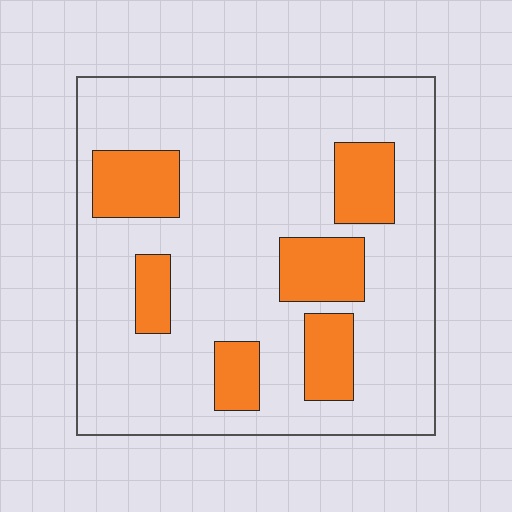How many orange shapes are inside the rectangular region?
6.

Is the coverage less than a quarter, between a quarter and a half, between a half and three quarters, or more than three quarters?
Less than a quarter.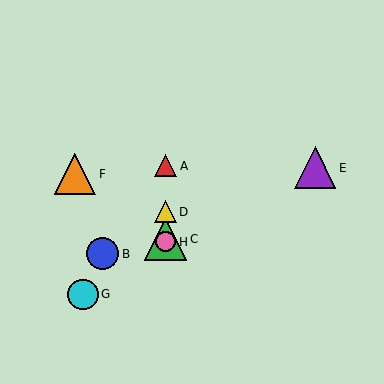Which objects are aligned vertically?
Objects A, C, D, H are aligned vertically.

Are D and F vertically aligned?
No, D is at x≈166 and F is at x≈75.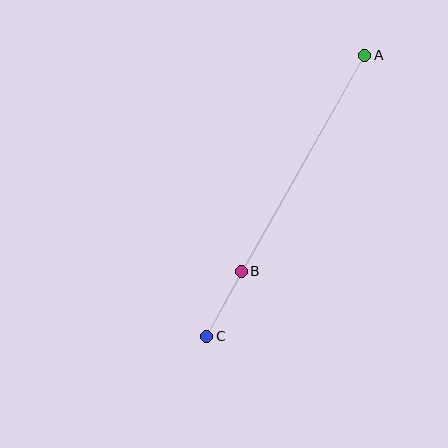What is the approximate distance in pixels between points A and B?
The distance between A and B is approximately 249 pixels.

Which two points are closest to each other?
Points B and C are closest to each other.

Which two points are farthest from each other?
Points A and C are farthest from each other.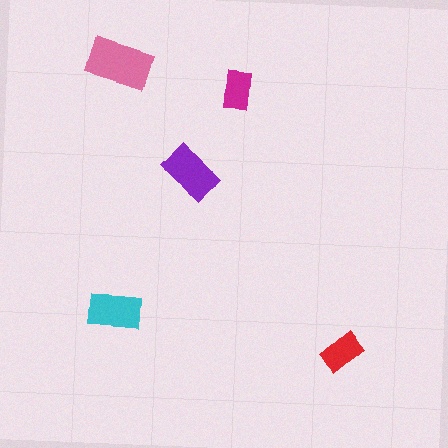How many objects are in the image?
There are 5 objects in the image.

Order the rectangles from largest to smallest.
the pink one, the purple one, the cyan one, the red one, the magenta one.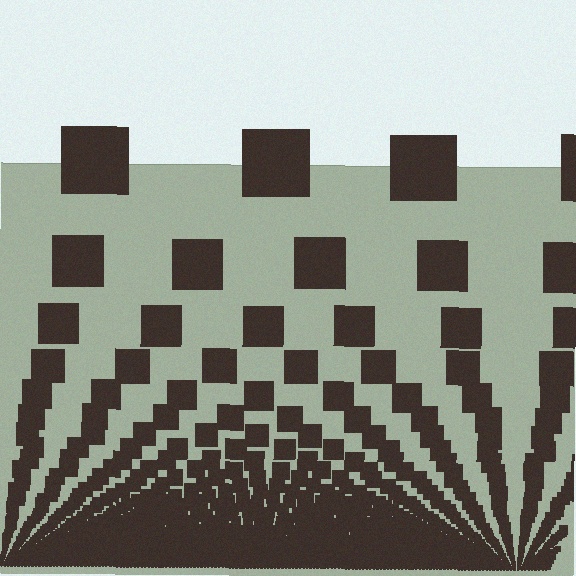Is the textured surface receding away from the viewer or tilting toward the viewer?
The surface appears to tilt toward the viewer. Texture elements get larger and sparser toward the top.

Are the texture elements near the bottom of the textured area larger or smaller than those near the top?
Smaller. The gradient is inverted — elements near the bottom are smaller and denser.